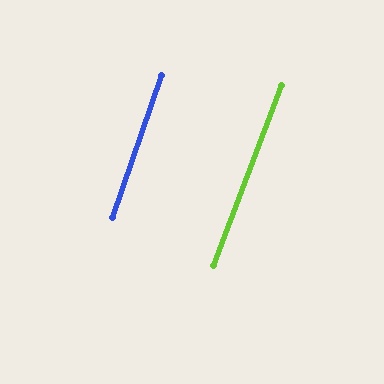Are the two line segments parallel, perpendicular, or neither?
Parallel — their directions differ by only 1.8°.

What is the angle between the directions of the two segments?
Approximately 2 degrees.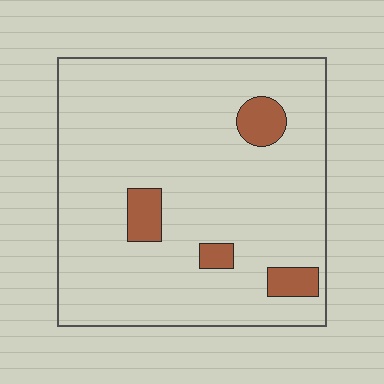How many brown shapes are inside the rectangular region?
4.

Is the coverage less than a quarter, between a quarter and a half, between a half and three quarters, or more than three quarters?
Less than a quarter.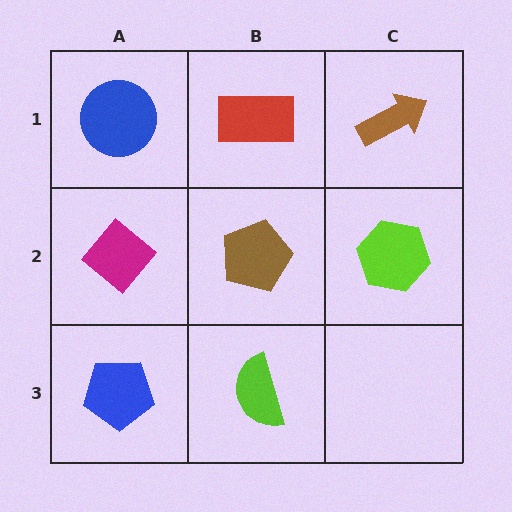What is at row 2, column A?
A magenta diamond.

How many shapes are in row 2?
3 shapes.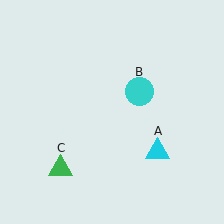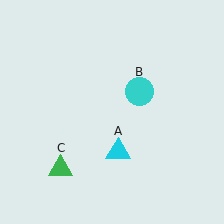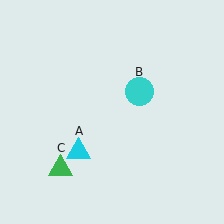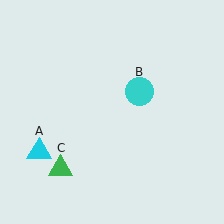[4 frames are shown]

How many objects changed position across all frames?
1 object changed position: cyan triangle (object A).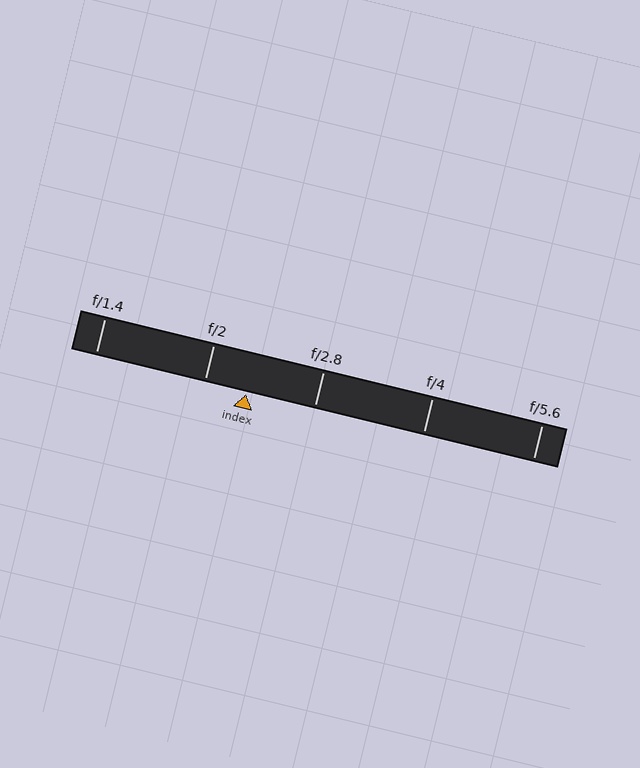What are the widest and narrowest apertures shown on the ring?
The widest aperture shown is f/1.4 and the narrowest is f/5.6.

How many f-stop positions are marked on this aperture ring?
There are 5 f-stop positions marked.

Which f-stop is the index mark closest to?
The index mark is closest to f/2.